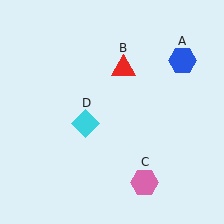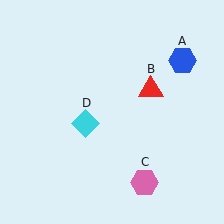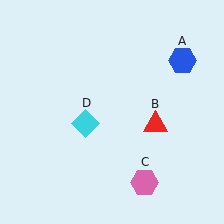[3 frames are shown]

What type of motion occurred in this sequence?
The red triangle (object B) rotated clockwise around the center of the scene.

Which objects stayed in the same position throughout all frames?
Blue hexagon (object A) and pink hexagon (object C) and cyan diamond (object D) remained stationary.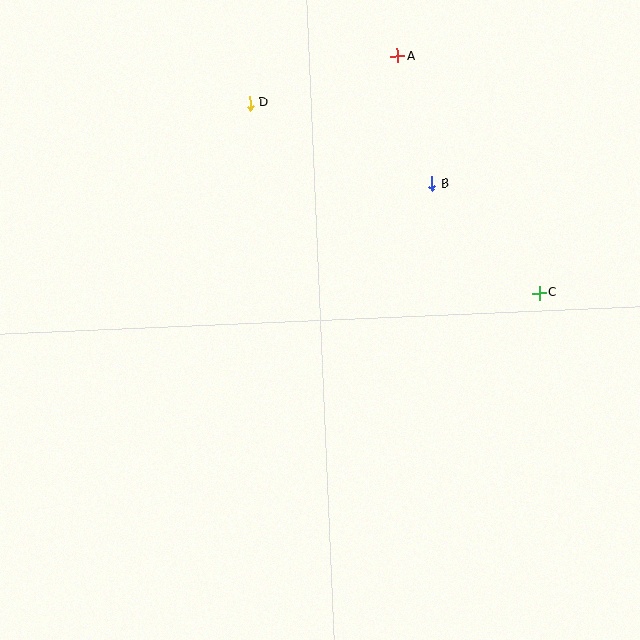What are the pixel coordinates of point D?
Point D is at (250, 103).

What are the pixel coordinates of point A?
Point A is at (397, 56).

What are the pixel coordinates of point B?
Point B is at (432, 184).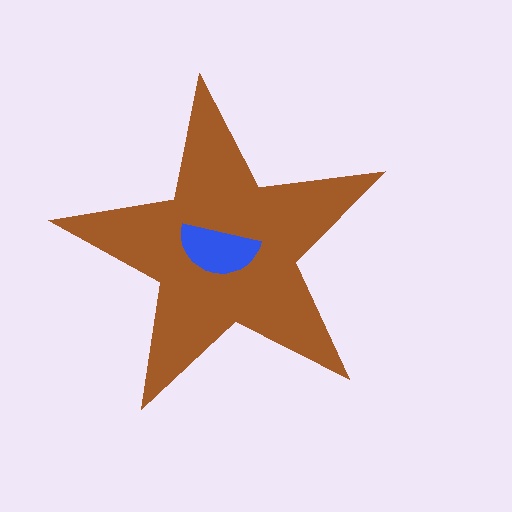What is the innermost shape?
The blue semicircle.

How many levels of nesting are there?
2.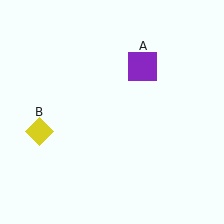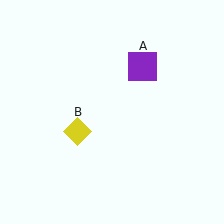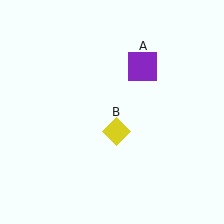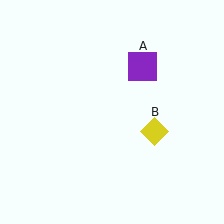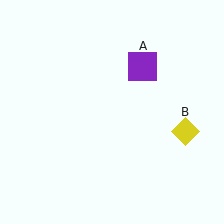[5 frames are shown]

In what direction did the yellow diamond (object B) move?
The yellow diamond (object B) moved right.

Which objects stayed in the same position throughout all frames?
Purple square (object A) remained stationary.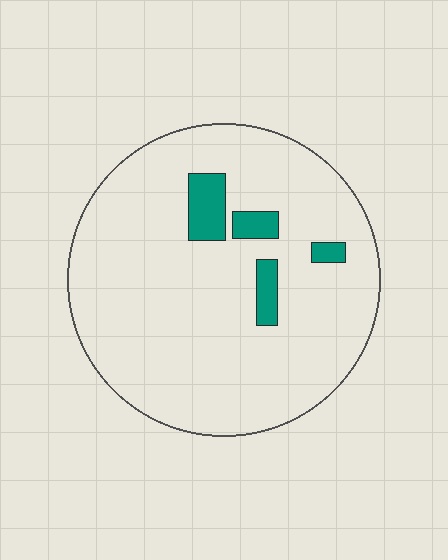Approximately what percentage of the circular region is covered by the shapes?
Approximately 10%.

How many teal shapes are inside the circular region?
4.